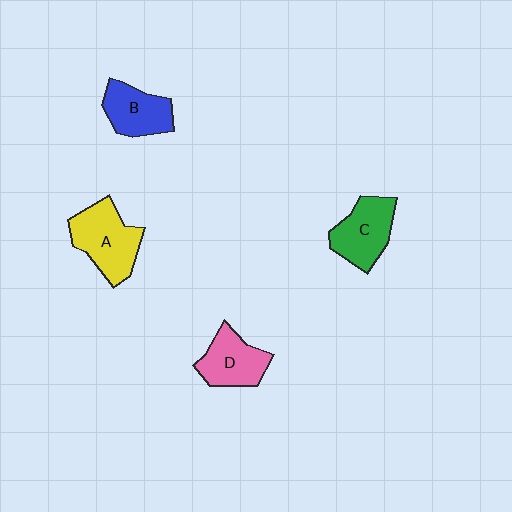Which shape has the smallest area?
Shape B (blue).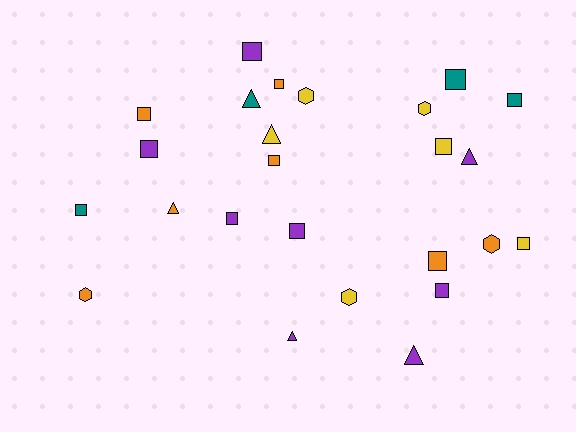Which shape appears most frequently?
Square, with 14 objects.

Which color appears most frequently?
Purple, with 8 objects.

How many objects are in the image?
There are 25 objects.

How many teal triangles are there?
There is 1 teal triangle.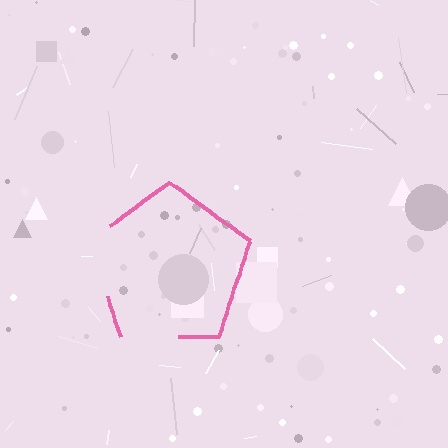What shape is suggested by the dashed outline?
The dashed outline suggests a pentagon.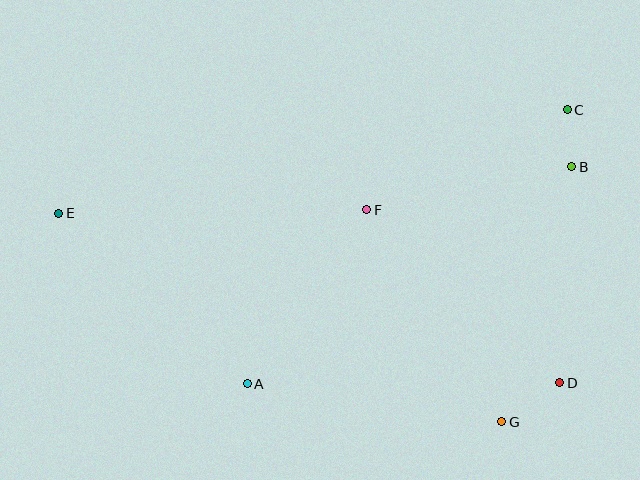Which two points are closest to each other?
Points B and C are closest to each other.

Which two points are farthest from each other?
Points D and E are farthest from each other.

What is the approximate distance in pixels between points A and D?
The distance between A and D is approximately 312 pixels.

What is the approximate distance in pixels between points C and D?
The distance between C and D is approximately 273 pixels.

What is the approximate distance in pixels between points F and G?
The distance between F and G is approximately 251 pixels.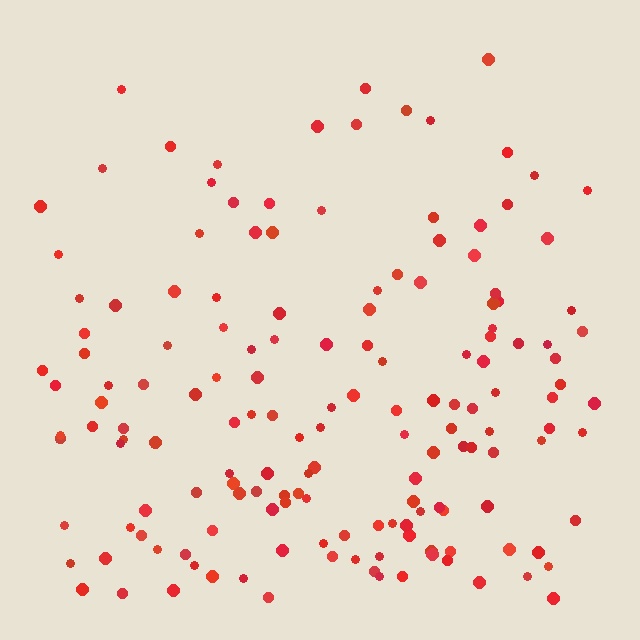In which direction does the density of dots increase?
From top to bottom, with the bottom side densest.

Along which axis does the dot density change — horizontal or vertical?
Vertical.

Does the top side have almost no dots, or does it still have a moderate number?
Still a moderate number, just noticeably fewer than the bottom.